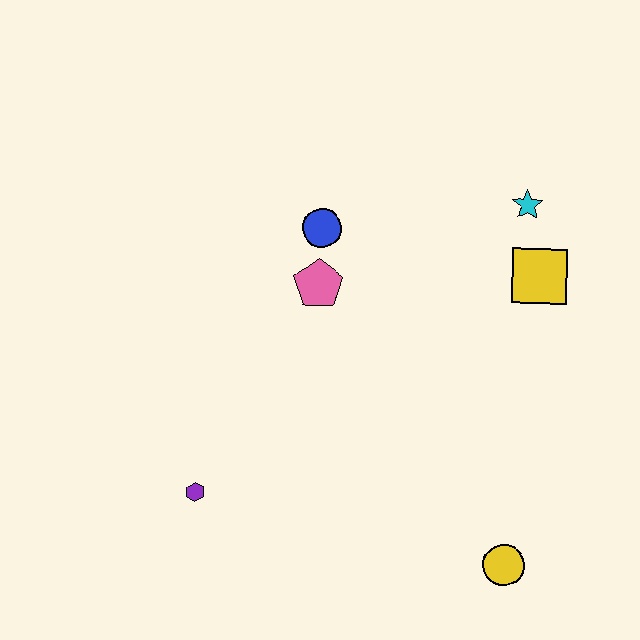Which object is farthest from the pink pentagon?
The yellow circle is farthest from the pink pentagon.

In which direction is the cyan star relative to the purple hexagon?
The cyan star is to the right of the purple hexagon.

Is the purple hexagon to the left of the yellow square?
Yes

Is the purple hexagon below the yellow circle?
No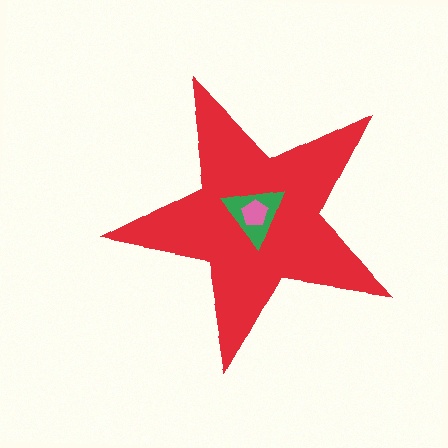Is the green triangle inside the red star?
Yes.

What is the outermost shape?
The red star.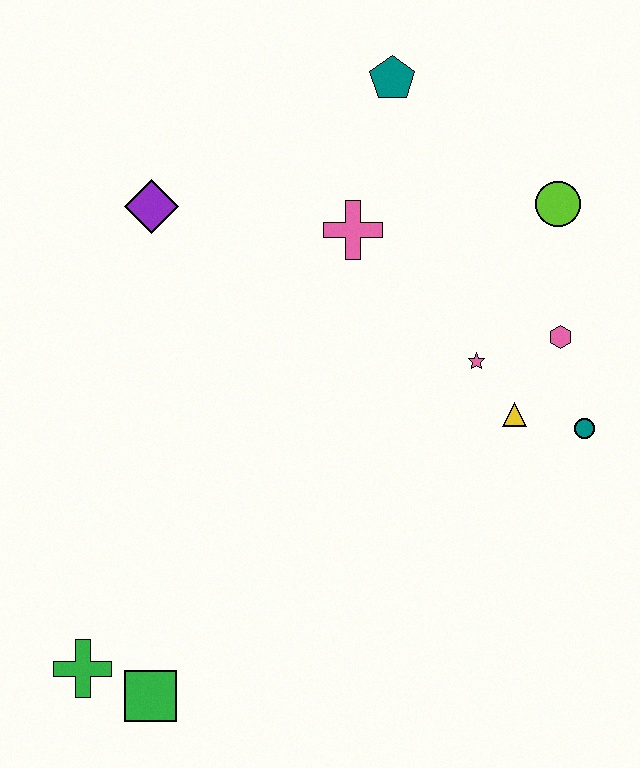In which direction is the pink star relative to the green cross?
The pink star is to the right of the green cross.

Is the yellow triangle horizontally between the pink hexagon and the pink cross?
Yes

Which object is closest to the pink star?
The yellow triangle is closest to the pink star.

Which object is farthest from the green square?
The teal pentagon is farthest from the green square.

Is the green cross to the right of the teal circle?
No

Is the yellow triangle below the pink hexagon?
Yes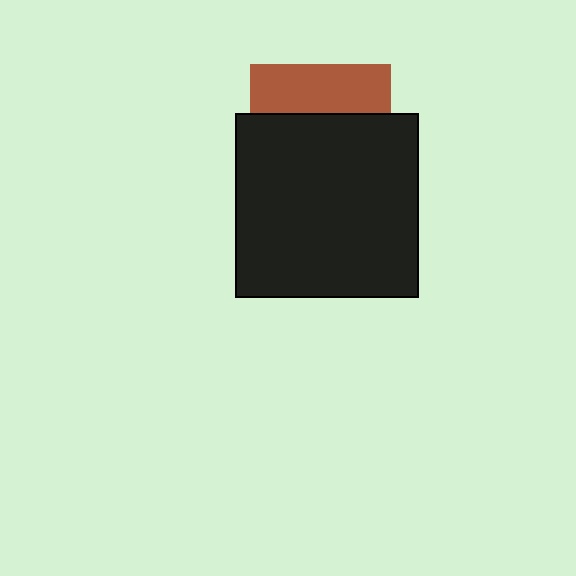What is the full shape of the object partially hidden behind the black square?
The partially hidden object is a brown square.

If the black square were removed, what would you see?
You would see the complete brown square.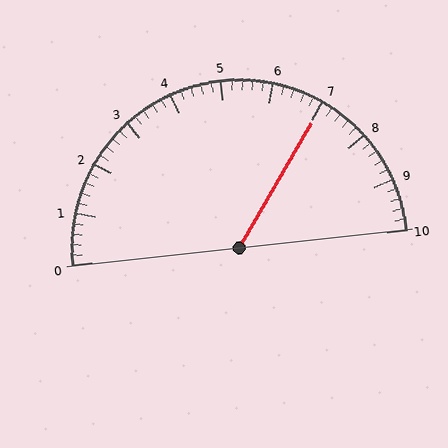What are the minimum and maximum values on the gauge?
The gauge ranges from 0 to 10.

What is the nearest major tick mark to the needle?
The nearest major tick mark is 7.